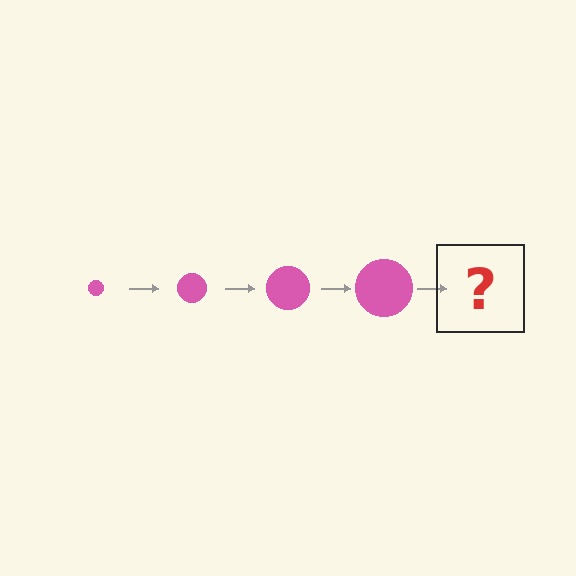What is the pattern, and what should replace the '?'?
The pattern is that the circle gets progressively larger each step. The '?' should be a pink circle, larger than the previous one.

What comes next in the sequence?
The next element should be a pink circle, larger than the previous one.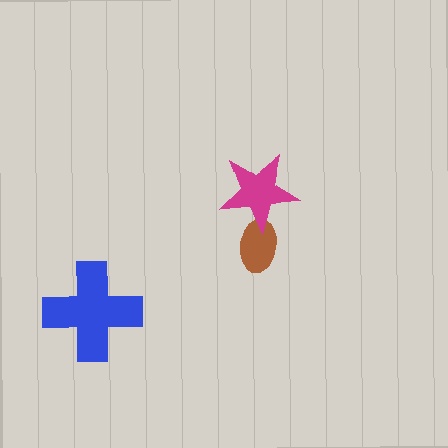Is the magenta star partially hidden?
No, no other shape covers it.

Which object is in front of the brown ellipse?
The magenta star is in front of the brown ellipse.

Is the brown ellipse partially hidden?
Yes, it is partially covered by another shape.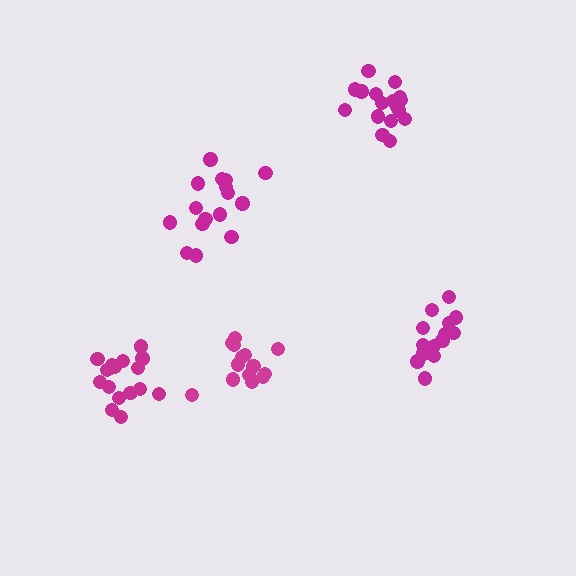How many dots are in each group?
Group 1: 17 dots, Group 2: 15 dots, Group 3: 15 dots, Group 4: 16 dots, Group 5: 17 dots (80 total).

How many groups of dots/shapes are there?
There are 5 groups.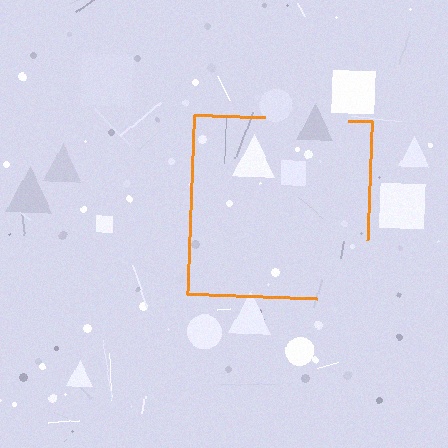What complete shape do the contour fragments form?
The contour fragments form a square.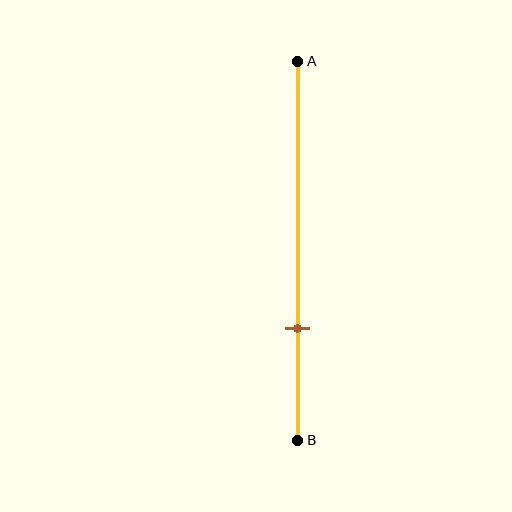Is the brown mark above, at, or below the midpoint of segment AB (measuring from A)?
The brown mark is below the midpoint of segment AB.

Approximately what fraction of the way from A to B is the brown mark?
The brown mark is approximately 70% of the way from A to B.